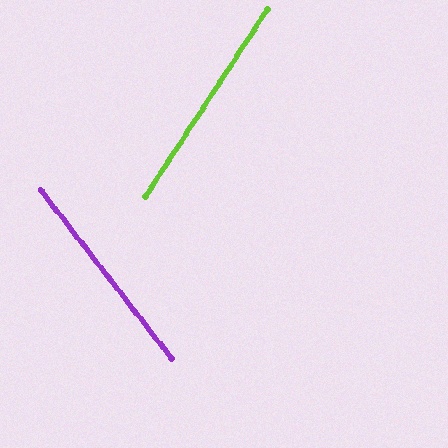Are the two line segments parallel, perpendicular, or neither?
Neither parallel nor perpendicular — they differ by about 71°.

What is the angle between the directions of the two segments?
Approximately 71 degrees.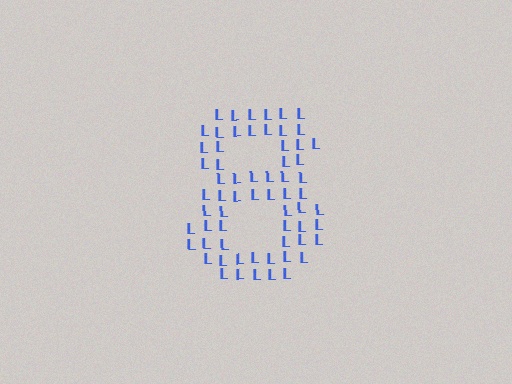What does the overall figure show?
The overall figure shows the digit 8.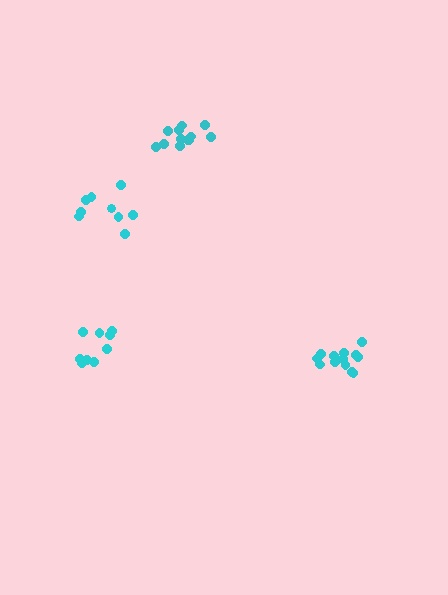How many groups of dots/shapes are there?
There are 4 groups.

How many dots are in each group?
Group 1: 12 dots, Group 2: 13 dots, Group 3: 9 dots, Group 4: 9 dots (43 total).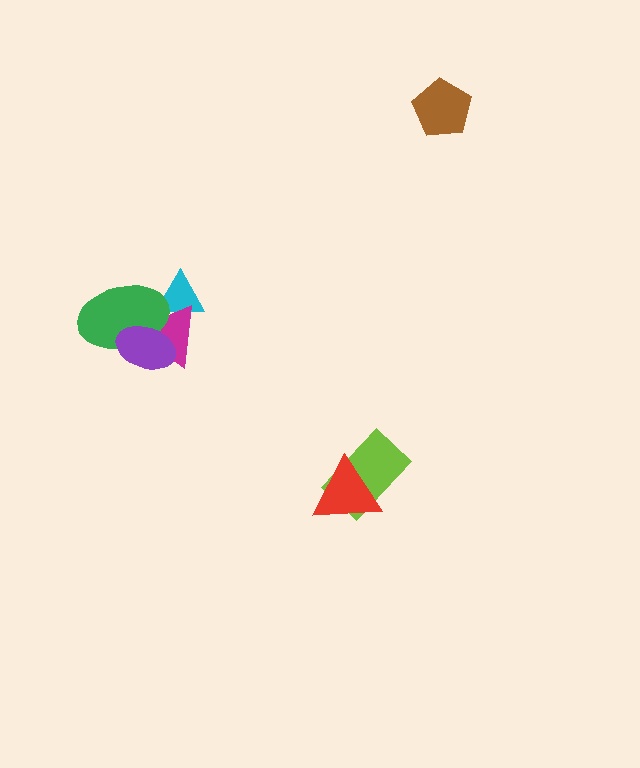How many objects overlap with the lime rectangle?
1 object overlaps with the lime rectangle.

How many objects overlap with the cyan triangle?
2 objects overlap with the cyan triangle.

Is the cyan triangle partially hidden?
Yes, it is partially covered by another shape.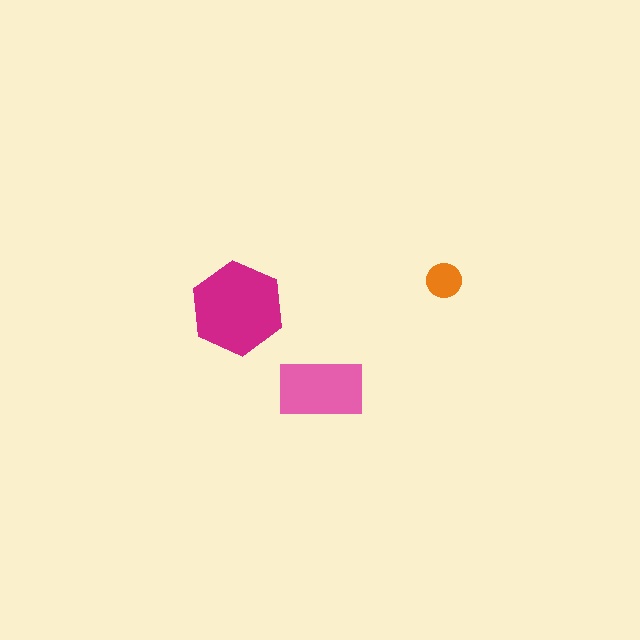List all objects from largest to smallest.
The magenta hexagon, the pink rectangle, the orange circle.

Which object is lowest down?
The pink rectangle is bottommost.